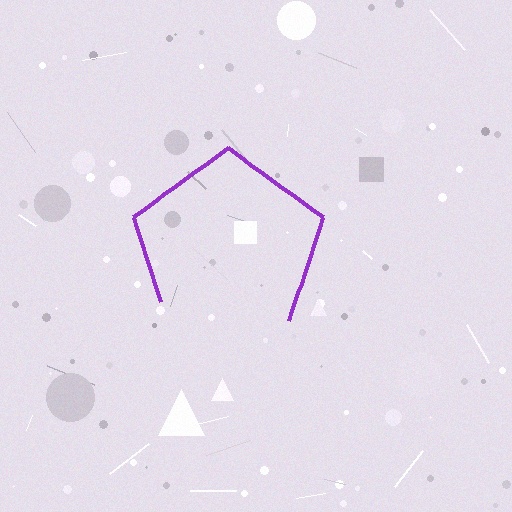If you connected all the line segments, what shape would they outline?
They would outline a pentagon.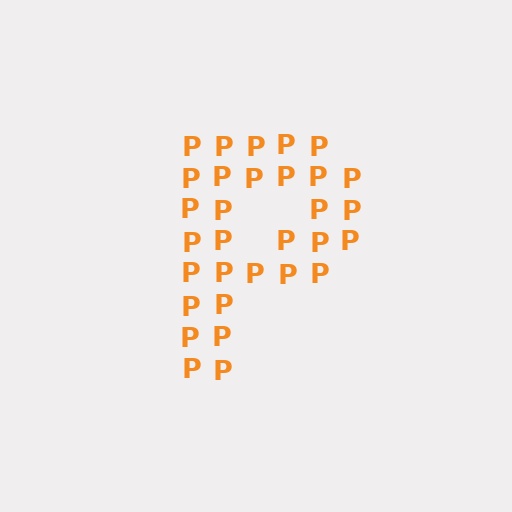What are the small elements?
The small elements are letter P's.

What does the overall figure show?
The overall figure shows the letter P.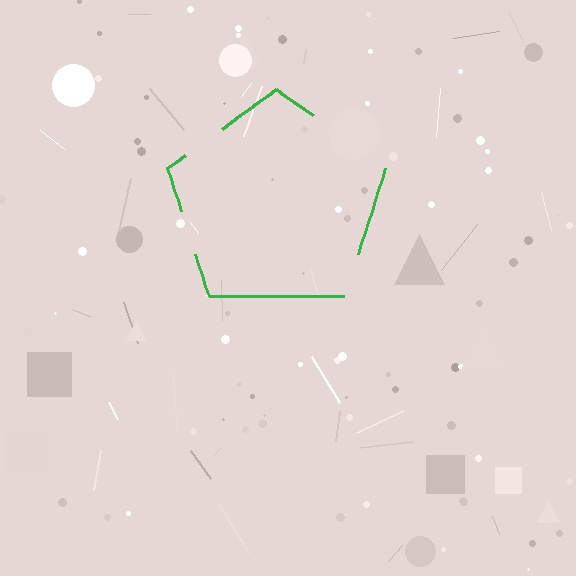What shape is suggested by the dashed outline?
The dashed outline suggests a pentagon.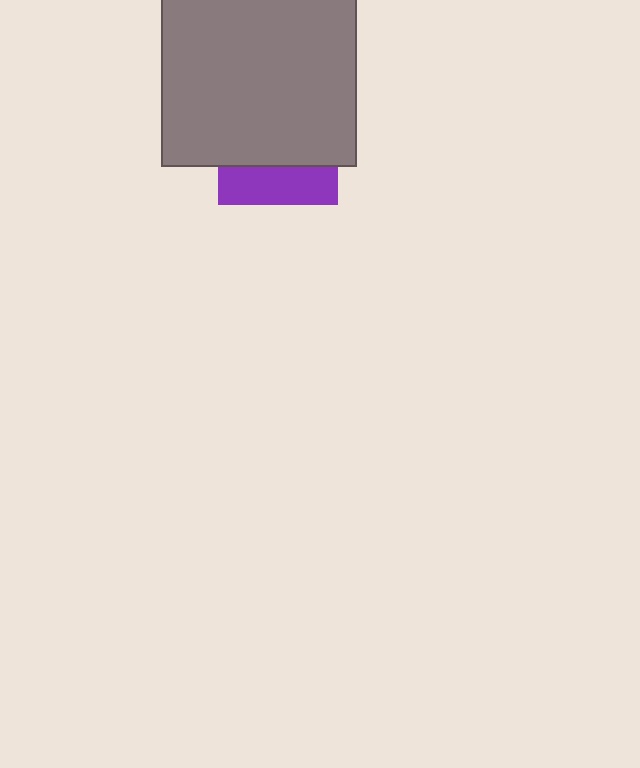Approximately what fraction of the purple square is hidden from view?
Roughly 68% of the purple square is hidden behind the gray square.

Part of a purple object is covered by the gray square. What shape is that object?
It is a square.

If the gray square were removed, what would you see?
You would see the complete purple square.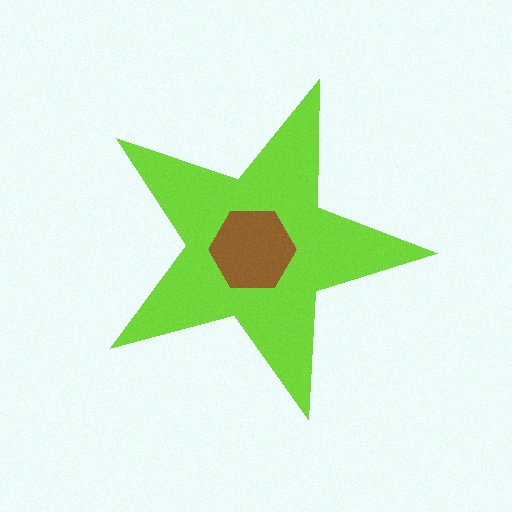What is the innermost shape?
The brown hexagon.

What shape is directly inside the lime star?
The brown hexagon.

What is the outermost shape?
The lime star.